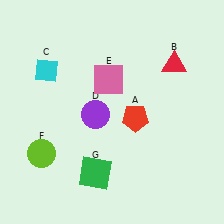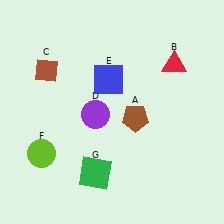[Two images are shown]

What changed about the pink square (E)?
In Image 1, E is pink. In Image 2, it changed to blue.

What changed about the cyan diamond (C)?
In Image 1, C is cyan. In Image 2, it changed to brown.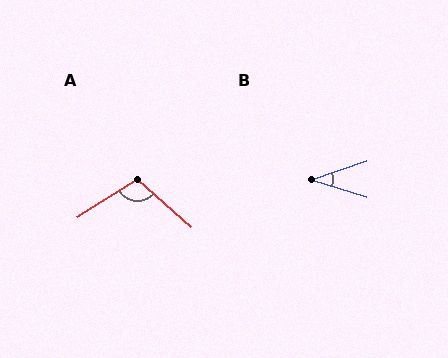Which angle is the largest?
A, at approximately 106 degrees.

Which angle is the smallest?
B, at approximately 36 degrees.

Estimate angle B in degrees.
Approximately 36 degrees.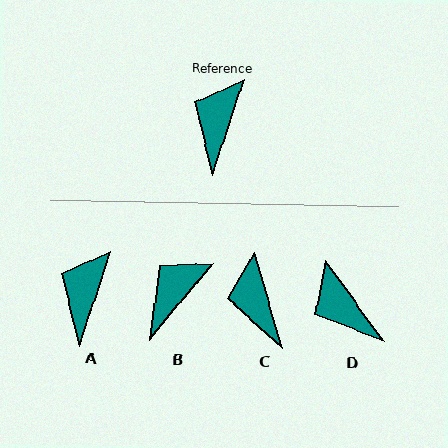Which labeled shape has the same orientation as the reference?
A.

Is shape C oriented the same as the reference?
No, it is off by about 34 degrees.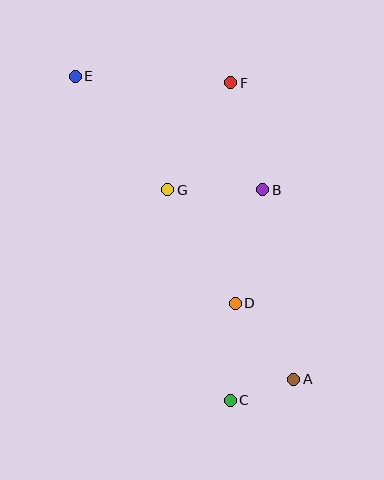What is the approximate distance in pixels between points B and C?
The distance between B and C is approximately 213 pixels.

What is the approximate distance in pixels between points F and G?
The distance between F and G is approximately 124 pixels.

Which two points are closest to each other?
Points A and C are closest to each other.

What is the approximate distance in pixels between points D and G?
The distance between D and G is approximately 132 pixels.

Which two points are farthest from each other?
Points A and E are farthest from each other.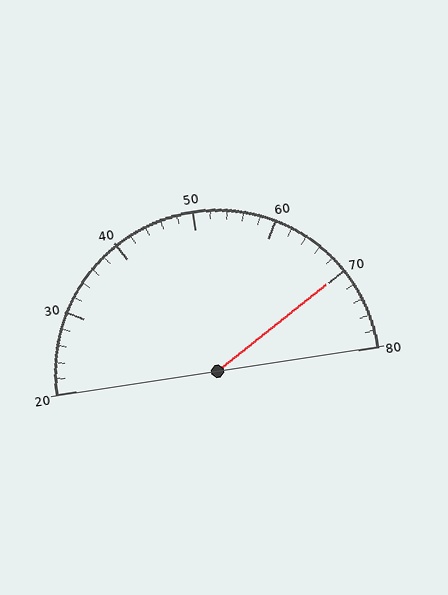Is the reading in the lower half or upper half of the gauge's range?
The reading is in the upper half of the range (20 to 80).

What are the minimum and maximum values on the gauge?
The gauge ranges from 20 to 80.